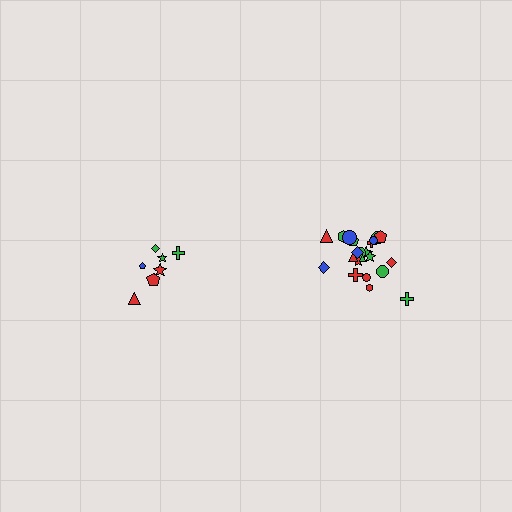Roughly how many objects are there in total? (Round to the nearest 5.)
Roughly 30 objects in total.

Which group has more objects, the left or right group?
The right group.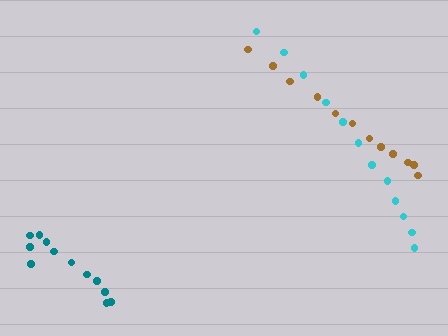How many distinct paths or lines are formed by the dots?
There are 3 distinct paths.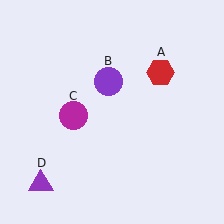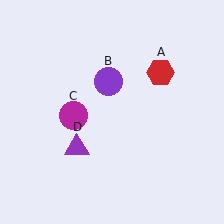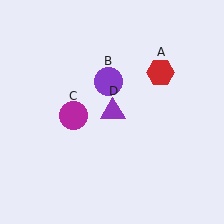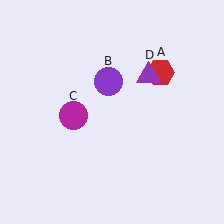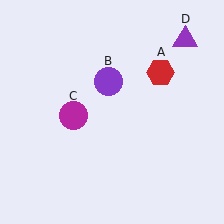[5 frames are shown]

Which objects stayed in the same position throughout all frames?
Red hexagon (object A) and purple circle (object B) and magenta circle (object C) remained stationary.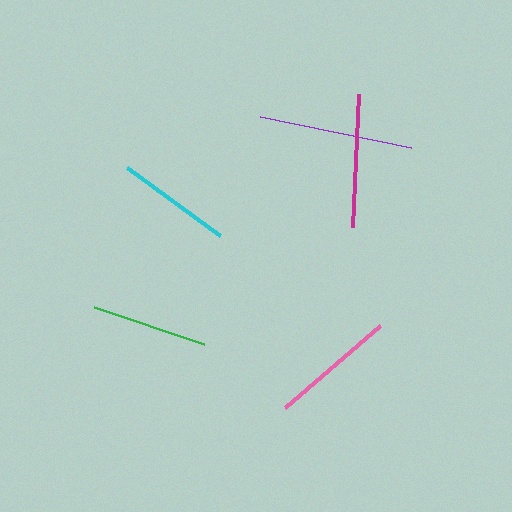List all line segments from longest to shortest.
From longest to shortest: purple, magenta, pink, green, cyan.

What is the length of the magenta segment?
The magenta segment is approximately 133 pixels long.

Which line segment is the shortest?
The cyan line is the shortest at approximately 115 pixels.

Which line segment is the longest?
The purple line is the longest at approximately 155 pixels.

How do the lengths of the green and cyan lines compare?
The green and cyan lines are approximately the same length.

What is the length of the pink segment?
The pink segment is approximately 125 pixels long.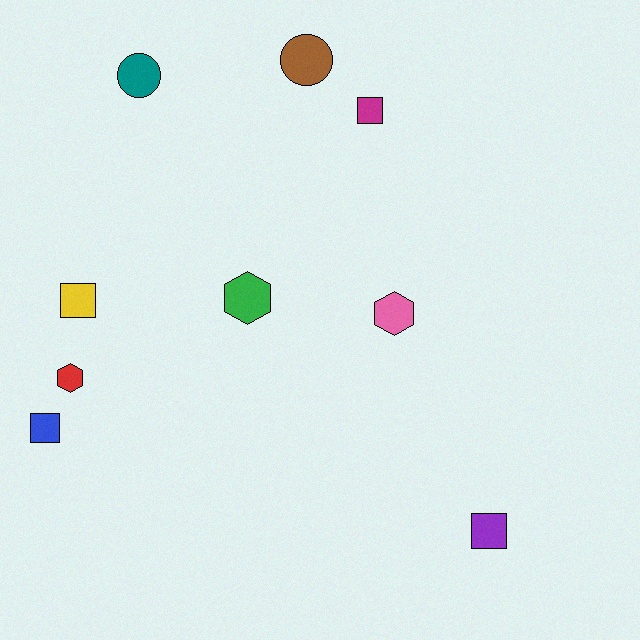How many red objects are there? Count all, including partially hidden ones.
There is 1 red object.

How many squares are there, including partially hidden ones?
There are 4 squares.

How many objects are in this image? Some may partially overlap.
There are 9 objects.